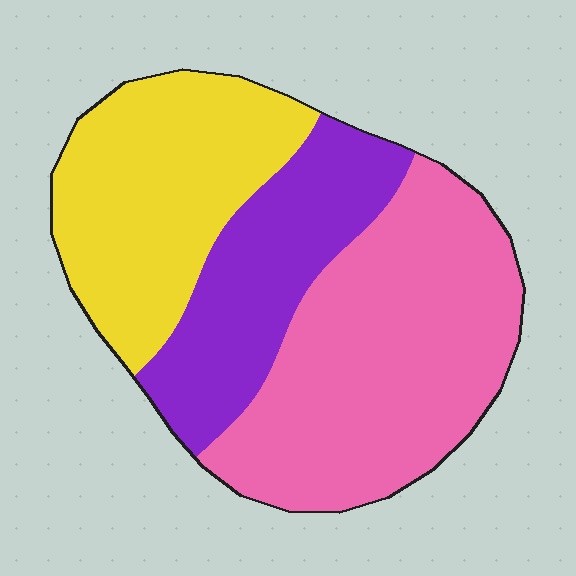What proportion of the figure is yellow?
Yellow covers roughly 30% of the figure.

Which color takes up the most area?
Pink, at roughly 45%.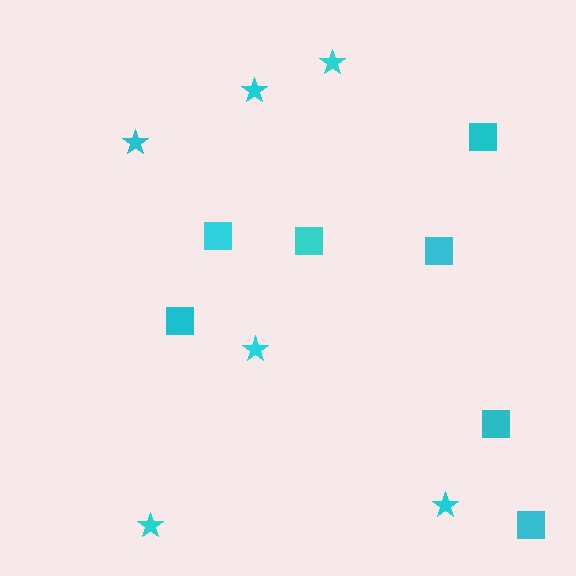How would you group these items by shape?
There are 2 groups: one group of squares (7) and one group of stars (6).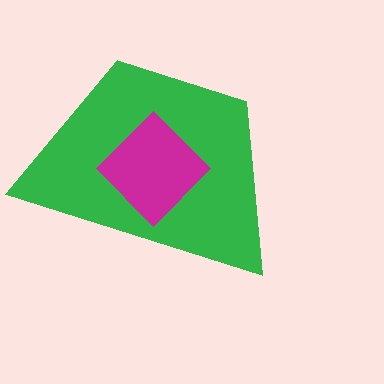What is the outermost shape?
The green trapezoid.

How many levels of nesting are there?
2.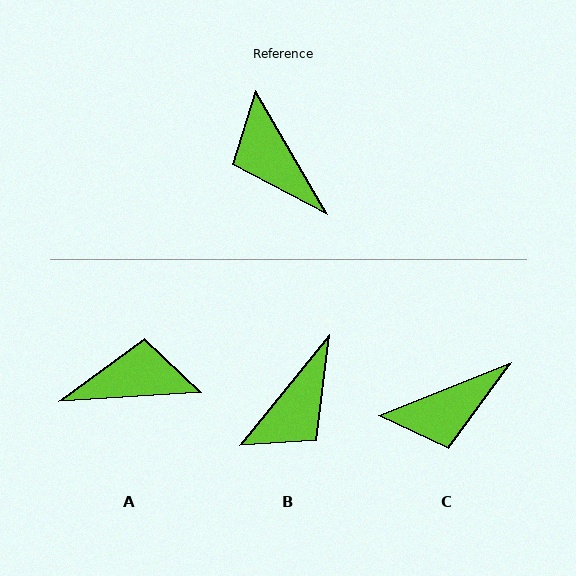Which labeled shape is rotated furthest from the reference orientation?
A, about 116 degrees away.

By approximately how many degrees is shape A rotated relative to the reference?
Approximately 116 degrees clockwise.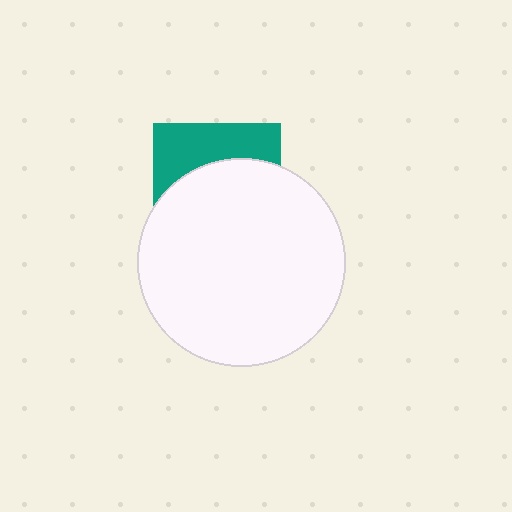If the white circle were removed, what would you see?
You would see the complete teal square.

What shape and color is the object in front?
The object in front is a white circle.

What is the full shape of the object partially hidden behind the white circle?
The partially hidden object is a teal square.